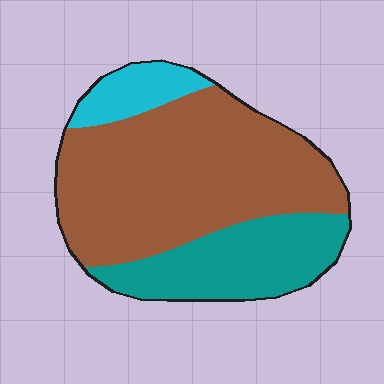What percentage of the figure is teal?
Teal covers around 25% of the figure.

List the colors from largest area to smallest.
From largest to smallest: brown, teal, cyan.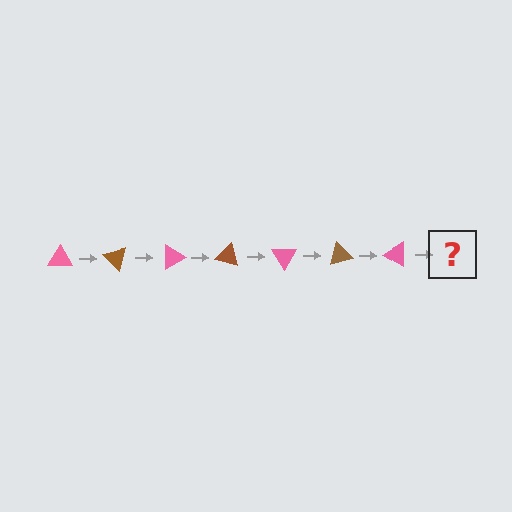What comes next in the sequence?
The next element should be a brown triangle, rotated 315 degrees from the start.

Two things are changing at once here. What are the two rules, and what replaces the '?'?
The two rules are that it rotates 45 degrees each step and the color cycles through pink and brown. The '?' should be a brown triangle, rotated 315 degrees from the start.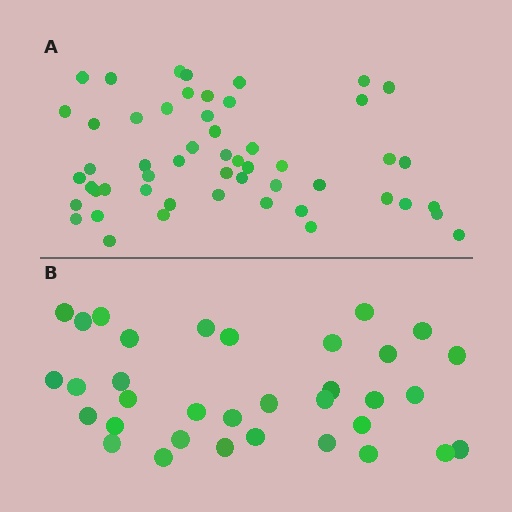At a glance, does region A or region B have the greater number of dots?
Region A (the top region) has more dots.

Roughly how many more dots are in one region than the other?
Region A has approximately 20 more dots than region B.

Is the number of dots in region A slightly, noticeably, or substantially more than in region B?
Region A has substantially more. The ratio is roughly 1.6 to 1.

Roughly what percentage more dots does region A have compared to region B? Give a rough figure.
About 55% more.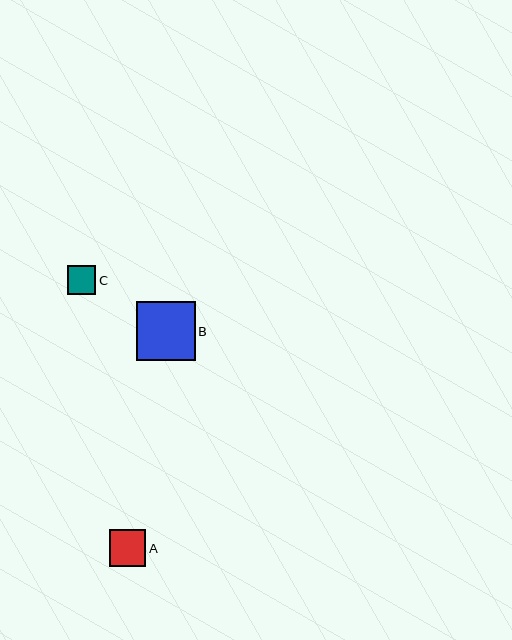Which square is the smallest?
Square C is the smallest with a size of approximately 28 pixels.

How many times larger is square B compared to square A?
Square B is approximately 1.6 times the size of square A.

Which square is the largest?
Square B is the largest with a size of approximately 58 pixels.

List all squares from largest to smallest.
From largest to smallest: B, A, C.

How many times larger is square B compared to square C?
Square B is approximately 2.0 times the size of square C.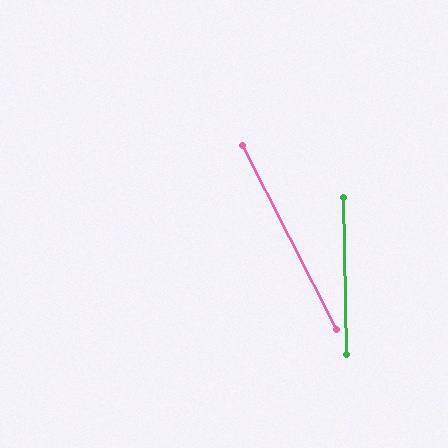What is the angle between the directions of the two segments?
Approximately 26 degrees.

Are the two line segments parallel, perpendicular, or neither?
Neither parallel nor perpendicular — they differ by about 26°.